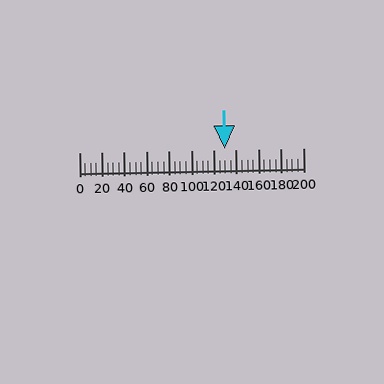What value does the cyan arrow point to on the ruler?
The cyan arrow points to approximately 130.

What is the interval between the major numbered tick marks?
The major tick marks are spaced 20 units apart.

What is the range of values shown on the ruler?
The ruler shows values from 0 to 200.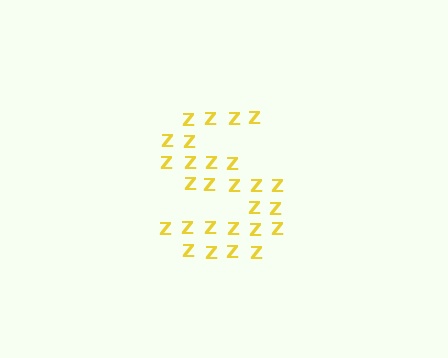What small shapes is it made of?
It is made of small letter Z's.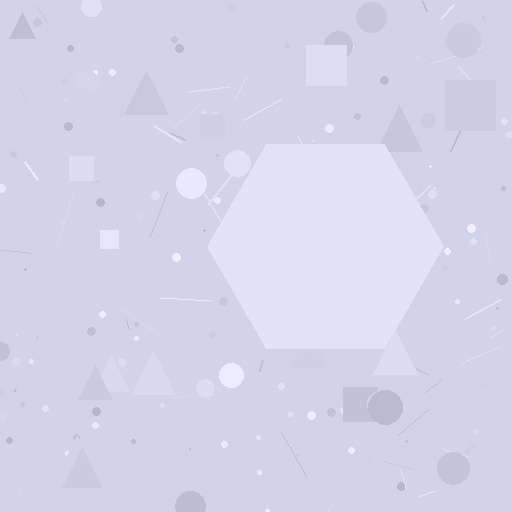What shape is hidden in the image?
A hexagon is hidden in the image.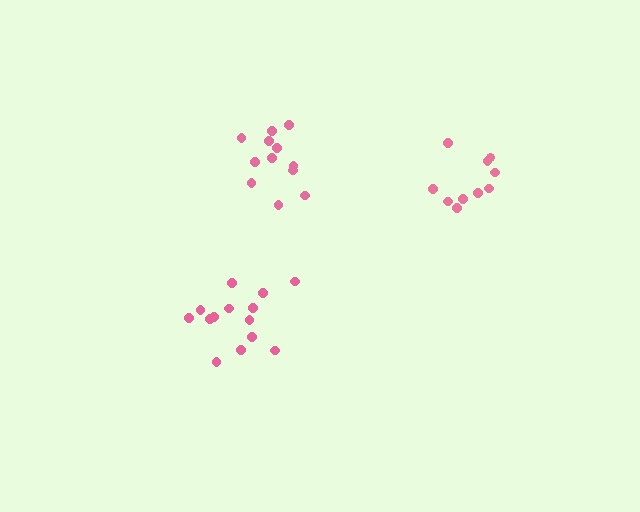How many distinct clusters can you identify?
There are 3 distinct clusters.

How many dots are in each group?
Group 1: 14 dots, Group 2: 12 dots, Group 3: 10 dots (36 total).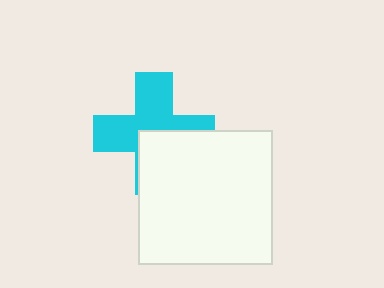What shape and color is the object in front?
The object in front is a white square.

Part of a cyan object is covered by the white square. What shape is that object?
It is a cross.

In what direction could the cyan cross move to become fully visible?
The cyan cross could move toward the upper-left. That would shift it out from behind the white square entirely.